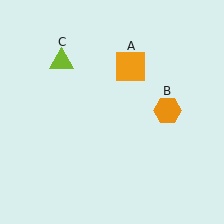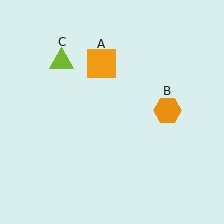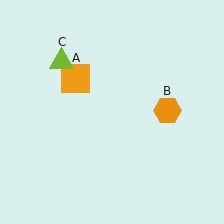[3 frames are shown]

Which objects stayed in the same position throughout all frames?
Orange hexagon (object B) and lime triangle (object C) remained stationary.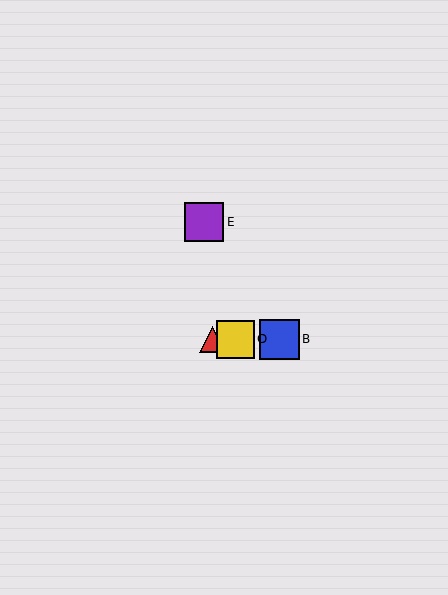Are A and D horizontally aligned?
Yes, both are at y≈339.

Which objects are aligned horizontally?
Objects A, B, C, D are aligned horizontally.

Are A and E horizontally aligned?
No, A is at y≈339 and E is at y≈222.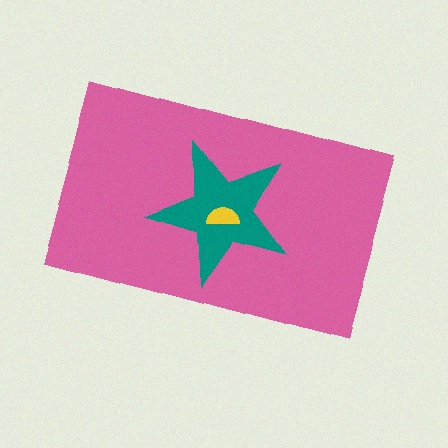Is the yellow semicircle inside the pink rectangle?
Yes.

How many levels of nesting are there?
3.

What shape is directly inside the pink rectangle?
The teal star.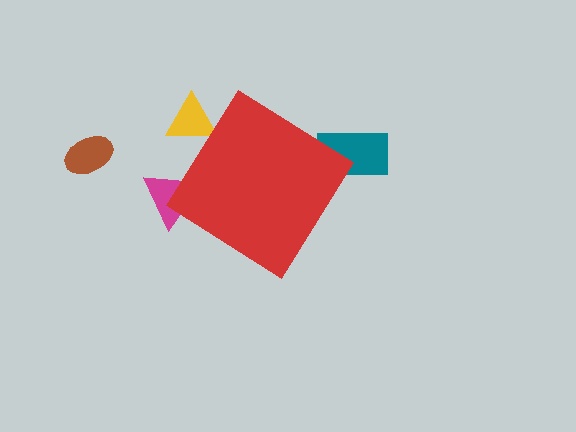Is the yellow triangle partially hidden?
Yes, the yellow triangle is partially hidden behind the red diamond.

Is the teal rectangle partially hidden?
Yes, the teal rectangle is partially hidden behind the red diamond.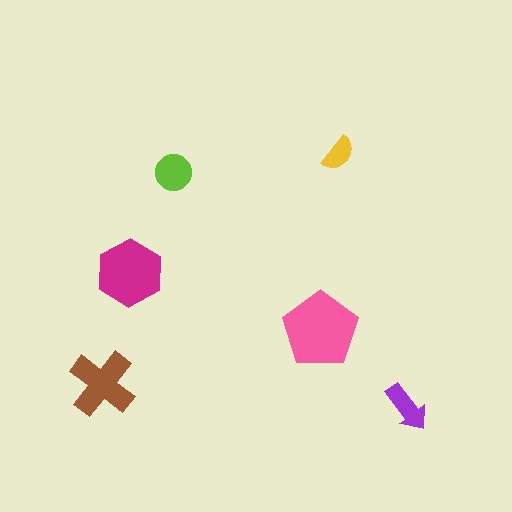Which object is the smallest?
The yellow semicircle.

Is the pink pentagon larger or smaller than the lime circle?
Larger.